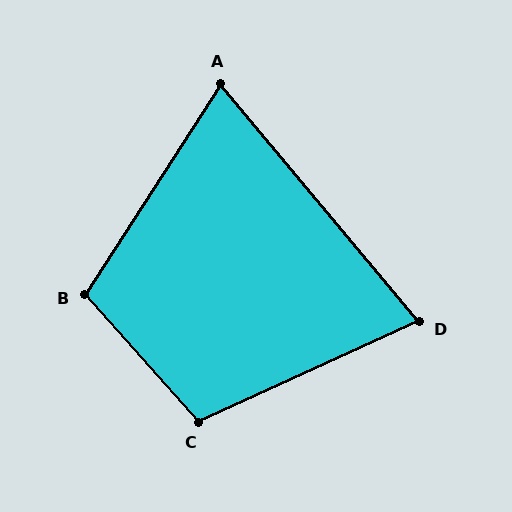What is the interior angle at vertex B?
Approximately 105 degrees (obtuse).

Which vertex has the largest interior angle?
C, at approximately 107 degrees.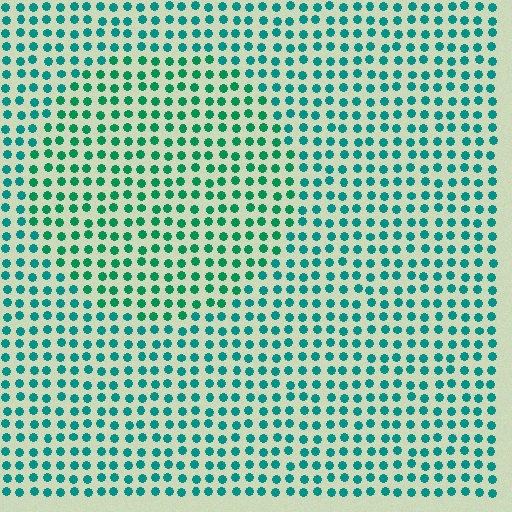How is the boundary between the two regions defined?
The boundary is defined purely by a slight shift in hue (about 22 degrees). Spacing, size, and orientation are identical on both sides.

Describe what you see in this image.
The image is filled with small teal elements in a uniform arrangement. A circle-shaped region is visible where the elements are tinted to a slightly different hue, forming a subtle color boundary.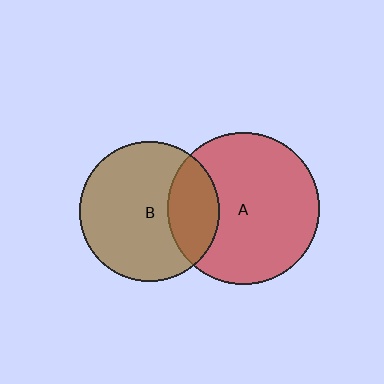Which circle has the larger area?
Circle A (red).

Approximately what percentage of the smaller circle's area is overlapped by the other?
Approximately 25%.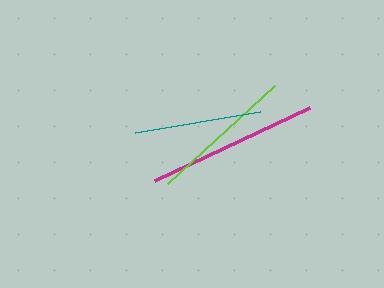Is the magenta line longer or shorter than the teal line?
The magenta line is longer than the teal line.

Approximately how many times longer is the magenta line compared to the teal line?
The magenta line is approximately 1.4 times the length of the teal line.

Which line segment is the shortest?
The teal line is the shortest at approximately 126 pixels.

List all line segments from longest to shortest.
From longest to shortest: magenta, lime, teal.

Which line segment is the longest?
The magenta line is the longest at approximately 171 pixels.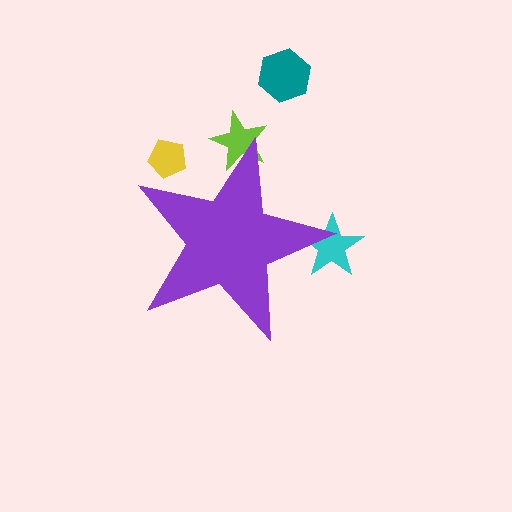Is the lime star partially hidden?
Yes, the lime star is partially hidden behind the purple star.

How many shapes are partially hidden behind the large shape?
3 shapes are partially hidden.